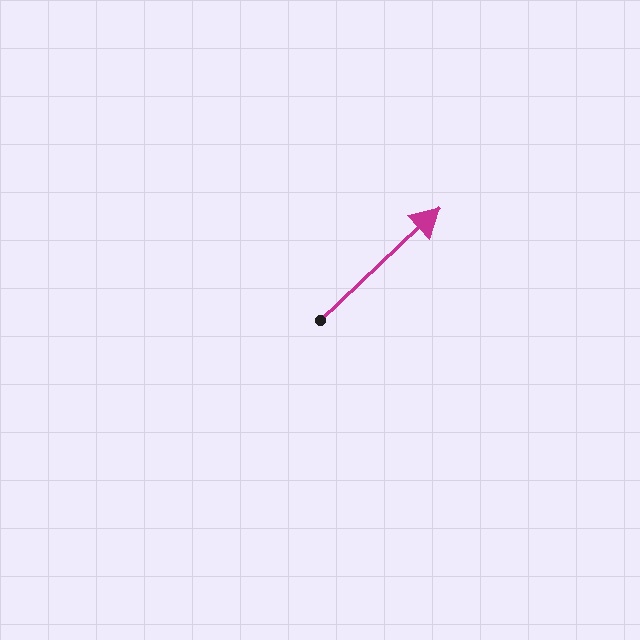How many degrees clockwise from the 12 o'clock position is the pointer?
Approximately 47 degrees.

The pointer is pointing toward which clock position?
Roughly 2 o'clock.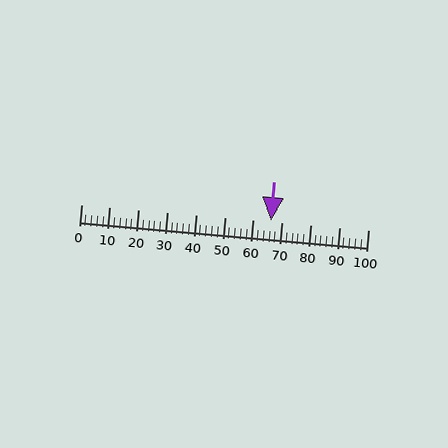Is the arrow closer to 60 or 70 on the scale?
The arrow is closer to 70.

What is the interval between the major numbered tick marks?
The major tick marks are spaced 10 units apart.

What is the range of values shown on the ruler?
The ruler shows values from 0 to 100.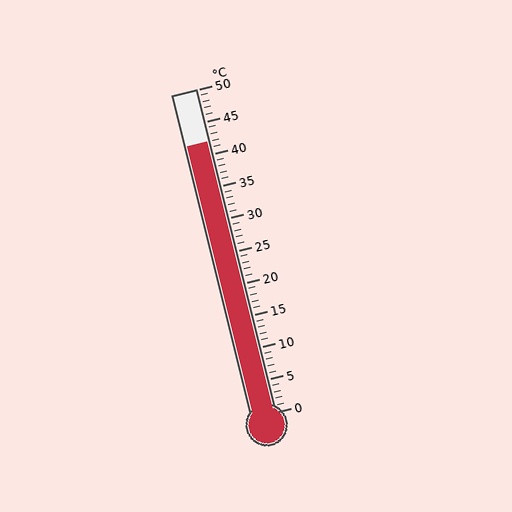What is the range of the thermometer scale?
The thermometer scale ranges from 0°C to 50°C.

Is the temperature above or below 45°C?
The temperature is below 45°C.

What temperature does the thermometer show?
The thermometer shows approximately 42°C.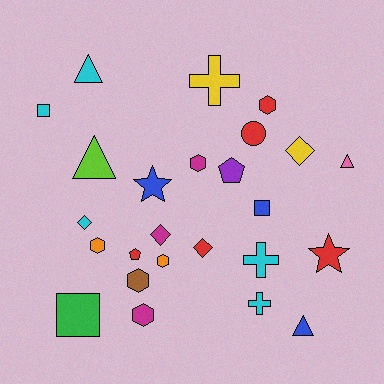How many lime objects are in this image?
There is 1 lime object.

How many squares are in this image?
There are 3 squares.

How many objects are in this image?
There are 25 objects.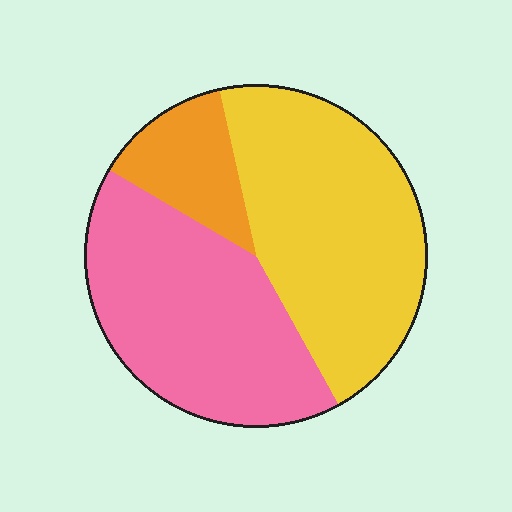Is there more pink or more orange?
Pink.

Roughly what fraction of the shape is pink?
Pink covers about 40% of the shape.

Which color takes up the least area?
Orange, at roughly 15%.